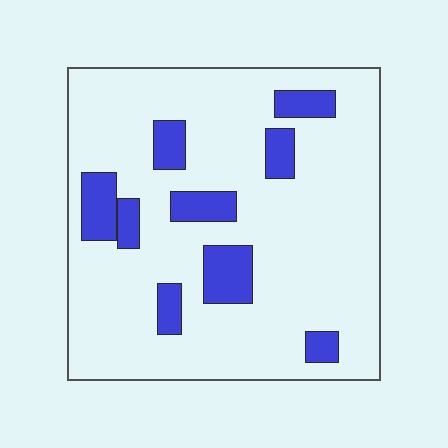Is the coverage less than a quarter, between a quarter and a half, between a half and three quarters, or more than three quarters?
Less than a quarter.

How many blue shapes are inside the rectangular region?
9.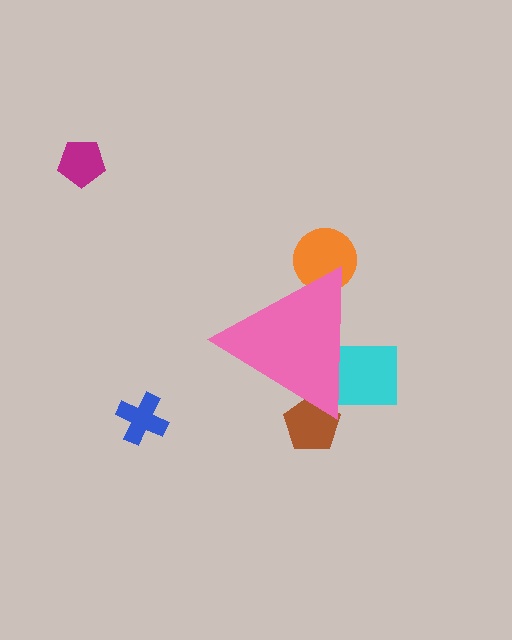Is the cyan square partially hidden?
Yes, the cyan square is partially hidden behind the pink triangle.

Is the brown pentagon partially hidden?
Yes, the brown pentagon is partially hidden behind the pink triangle.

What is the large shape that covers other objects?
A pink triangle.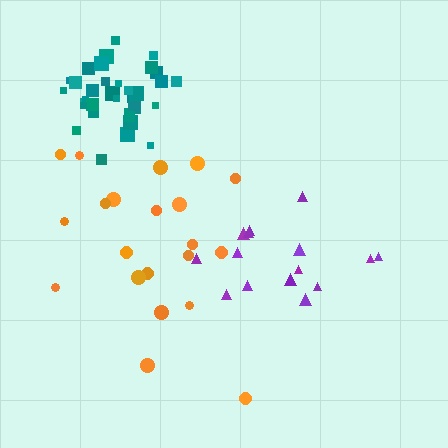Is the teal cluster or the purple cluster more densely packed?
Teal.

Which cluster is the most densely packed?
Teal.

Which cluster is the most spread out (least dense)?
Orange.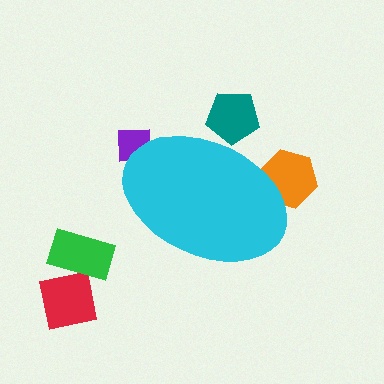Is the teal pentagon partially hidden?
Yes, the teal pentagon is partially hidden behind the cyan ellipse.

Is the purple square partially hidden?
Yes, the purple square is partially hidden behind the cyan ellipse.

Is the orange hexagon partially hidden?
Yes, the orange hexagon is partially hidden behind the cyan ellipse.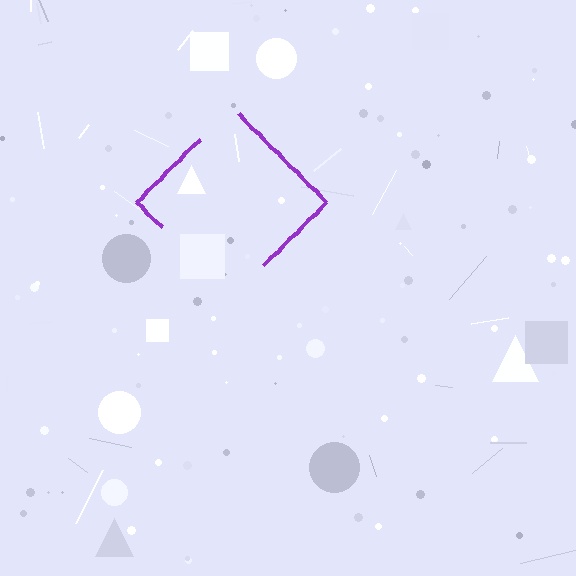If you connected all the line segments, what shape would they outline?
They would outline a diamond.